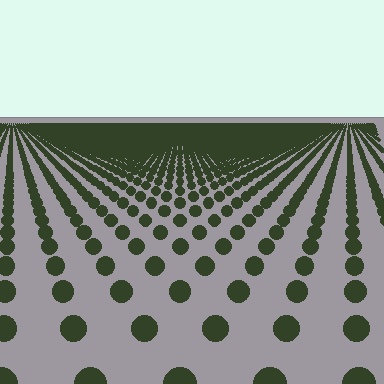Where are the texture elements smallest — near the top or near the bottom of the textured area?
Near the top.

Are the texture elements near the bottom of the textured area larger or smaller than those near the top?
Larger. Near the bottom, elements are closer to the viewer and appear at a bigger on-screen size.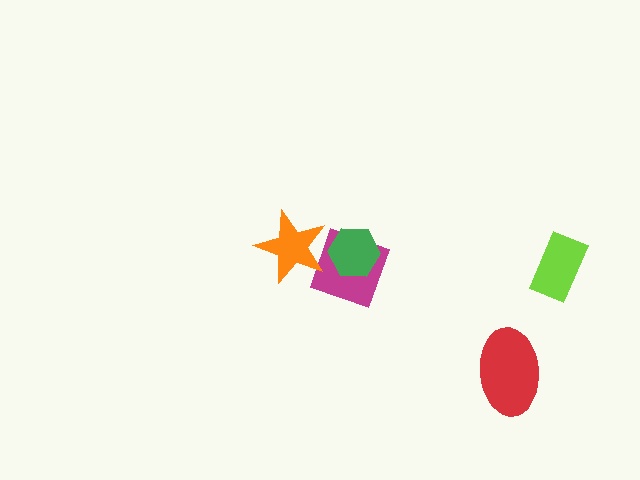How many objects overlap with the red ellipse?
0 objects overlap with the red ellipse.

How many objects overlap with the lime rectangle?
0 objects overlap with the lime rectangle.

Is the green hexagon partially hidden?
No, no other shape covers it.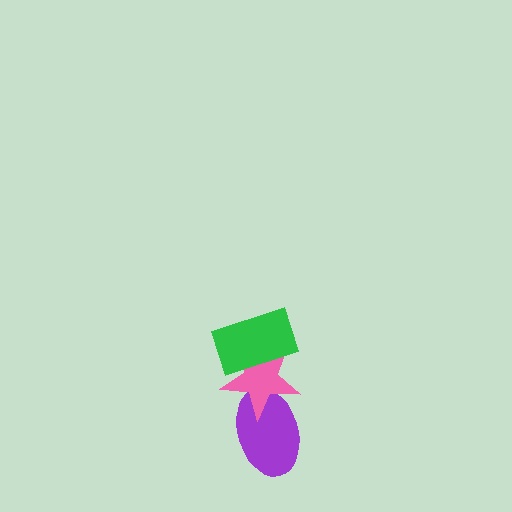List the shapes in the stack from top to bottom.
From top to bottom: the green rectangle, the pink star, the purple ellipse.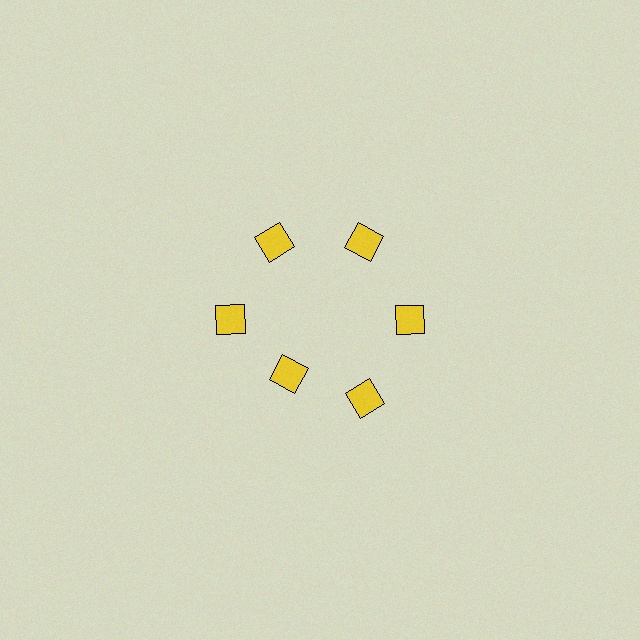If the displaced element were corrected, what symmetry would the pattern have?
It would have 6-fold rotational symmetry — the pattern would map onto itself every 60 degrees.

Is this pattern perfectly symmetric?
No. The 6 yellow squares are arranged in a ring, but one element near the 7 o'clock position is pulled inward toward the center, breaking the 6-fold rotational symmetry.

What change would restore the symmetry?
The symmetry would be restored by moving it outward, back onto the ring so that all 6 squares sit at equal angles and equal distance from the center.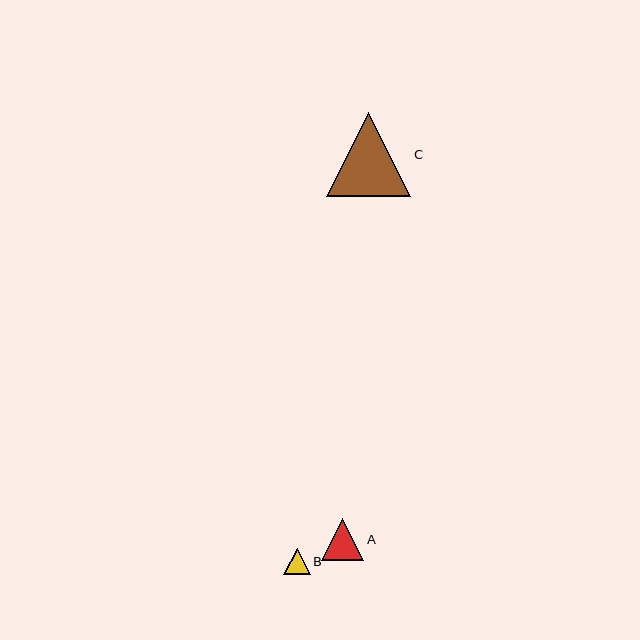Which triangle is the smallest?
Triangle B is the smallest with a size of approximately 26 pixels.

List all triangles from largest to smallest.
From largest to smallest: C, A, B.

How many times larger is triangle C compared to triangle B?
Triangle C is approximately 3.2 times the size of triangle B.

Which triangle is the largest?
Triangle C is the largest with a size of approximately 84 pixels.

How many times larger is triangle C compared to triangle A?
Triangle C is approximately 2.0 times the size of triangle A.